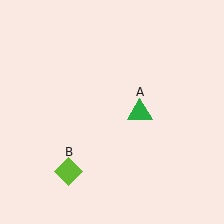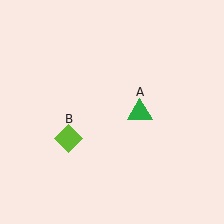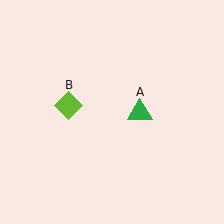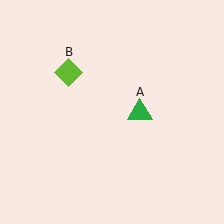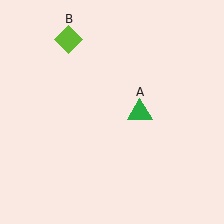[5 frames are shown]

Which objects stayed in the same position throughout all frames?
Green triangle (object A) remained stationary.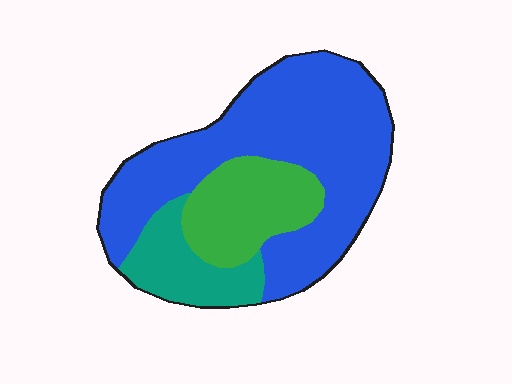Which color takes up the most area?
Blue, at roughly 65%.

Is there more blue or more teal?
Blue.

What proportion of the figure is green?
Green covers 21% of the figure.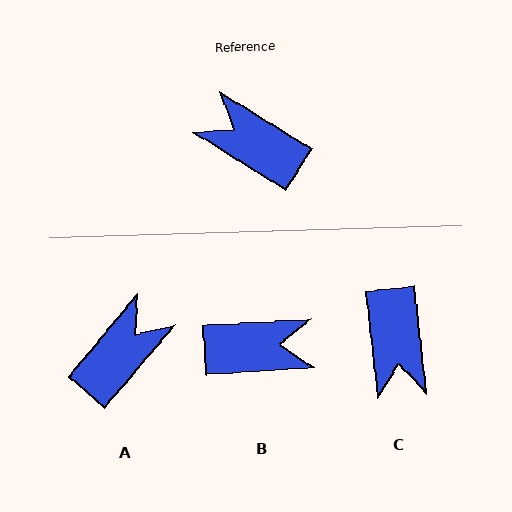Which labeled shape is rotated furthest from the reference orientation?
B, about 145 degrees away.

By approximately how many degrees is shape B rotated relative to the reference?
Approximately 145 degrees clockwise.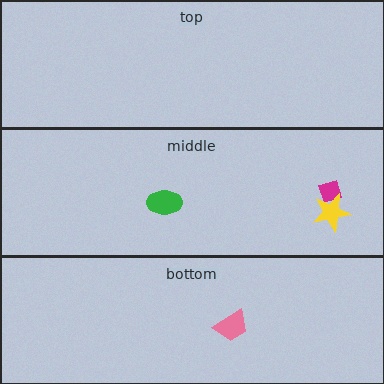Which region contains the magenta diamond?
The middle region.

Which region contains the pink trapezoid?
The bottom region.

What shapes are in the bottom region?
The pink trapezoid.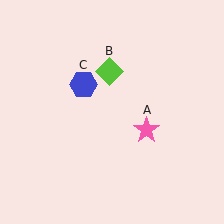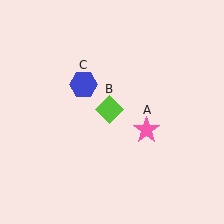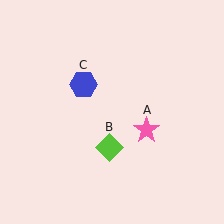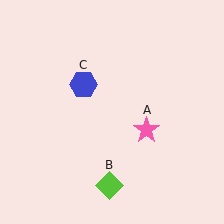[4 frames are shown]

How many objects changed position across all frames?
1 object changed position: lime diamond (object B).